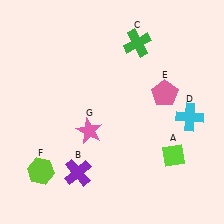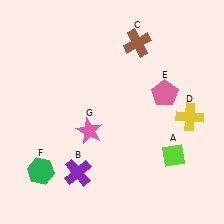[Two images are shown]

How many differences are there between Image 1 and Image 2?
There are 3 differences between the two images.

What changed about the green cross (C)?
In Image 1, C is green. In Image 2, it changed to brown.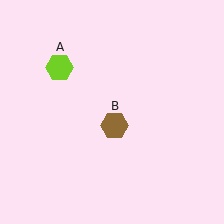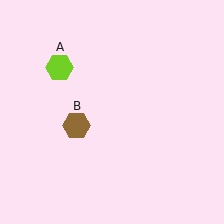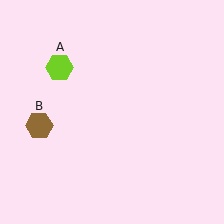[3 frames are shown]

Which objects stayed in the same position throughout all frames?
Lime hexagon (object A) remained stationary.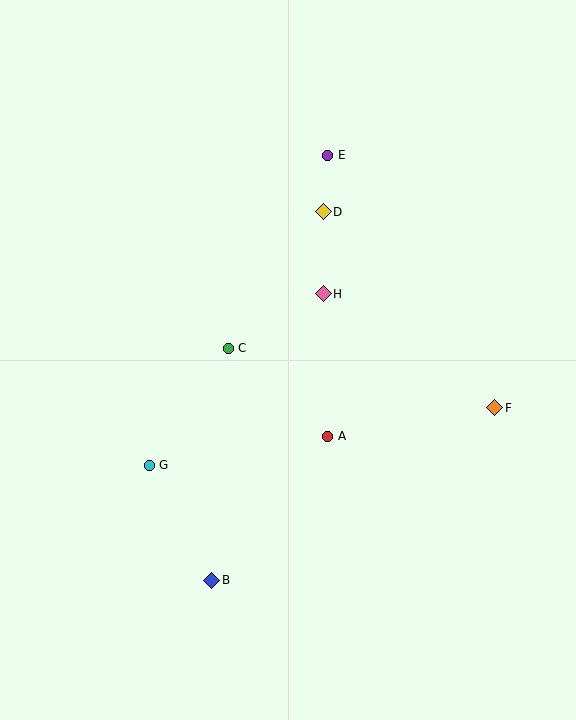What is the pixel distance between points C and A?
The distance between C and A is 133 pixels.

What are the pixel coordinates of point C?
Point C is at (228, 348).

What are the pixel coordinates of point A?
Point A is at (328, 436).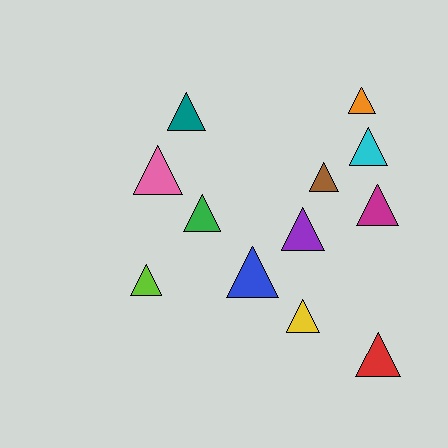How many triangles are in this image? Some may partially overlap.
There are 12 triangles.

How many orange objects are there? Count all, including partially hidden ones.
There is 1 orange object.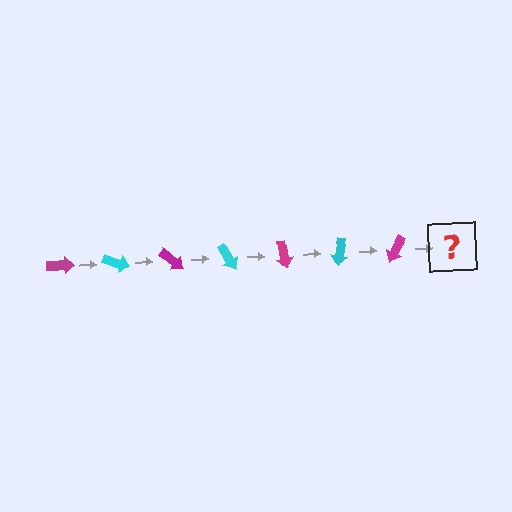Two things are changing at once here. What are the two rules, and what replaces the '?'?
The two rules are that it rotates 20 degrees each step and the color cycles through magenta and cyan. The '?' should be a cyan arrow, rotated 140 degrees from the start.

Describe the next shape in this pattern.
It should be a cyan arrow, rotated 140 degrees from the start.